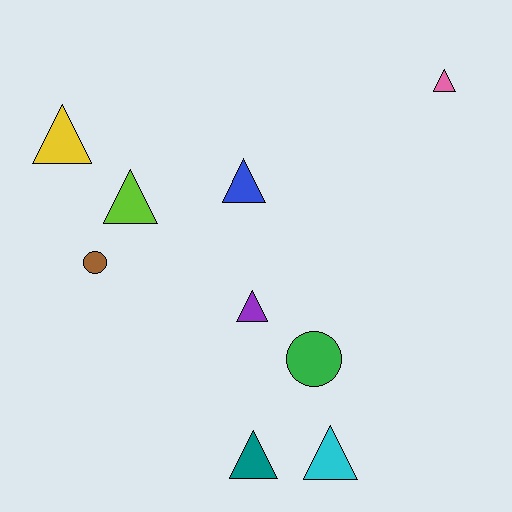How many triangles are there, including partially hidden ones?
There are 7 triangles.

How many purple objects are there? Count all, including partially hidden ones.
There is 1 purple object.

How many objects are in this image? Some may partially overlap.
There are 9 objects.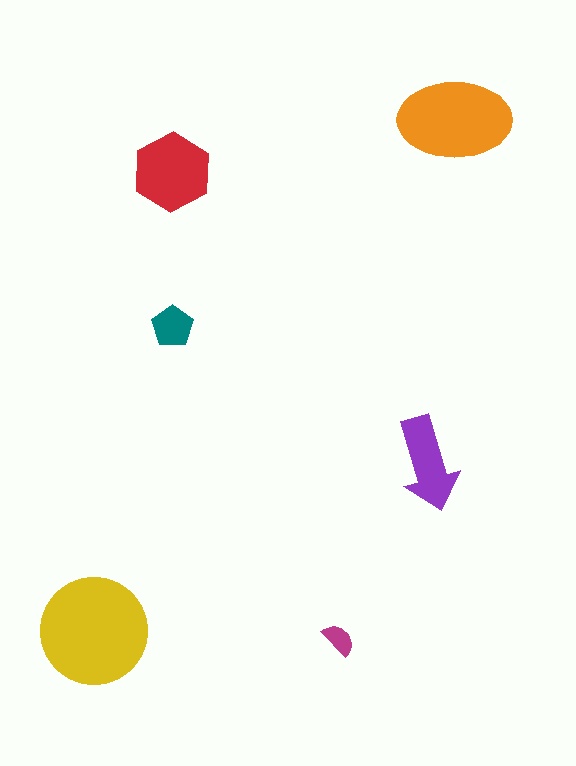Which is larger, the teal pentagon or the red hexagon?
The red hexagon.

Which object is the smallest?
The magenta semicircle.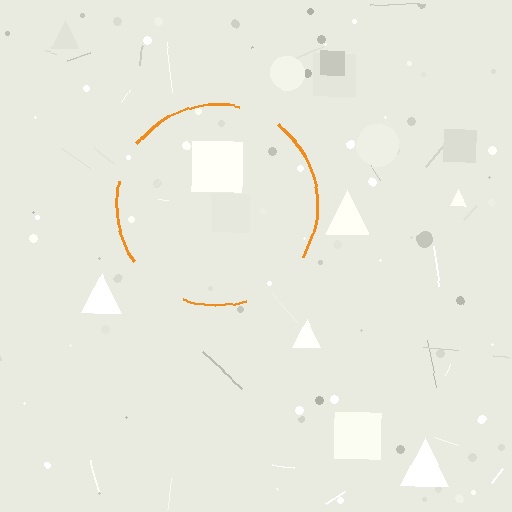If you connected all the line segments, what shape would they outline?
They would outline a circle.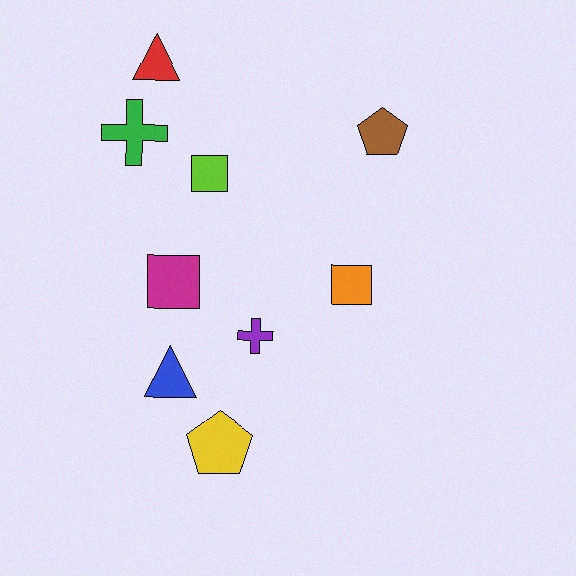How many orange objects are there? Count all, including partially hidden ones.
There is 1 orange object.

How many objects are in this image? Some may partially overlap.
There are 9 objects.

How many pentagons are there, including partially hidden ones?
There are 2 pentagons.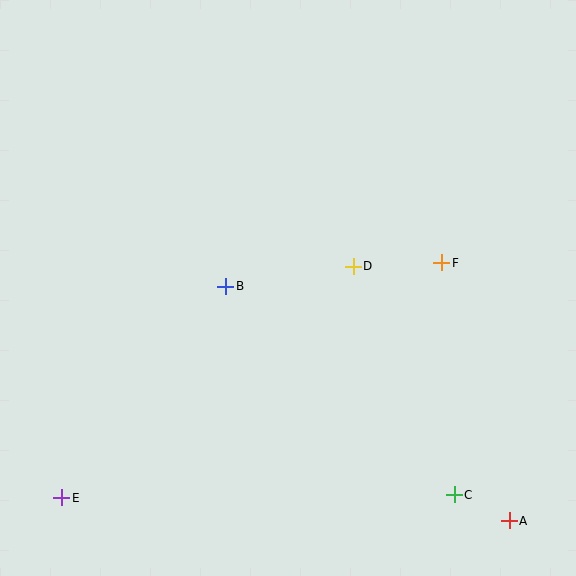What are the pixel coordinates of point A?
Point A is at (509, 521).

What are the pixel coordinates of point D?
Point D is at (353, 266).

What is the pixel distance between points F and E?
The distance between F and E is 447 pixels.